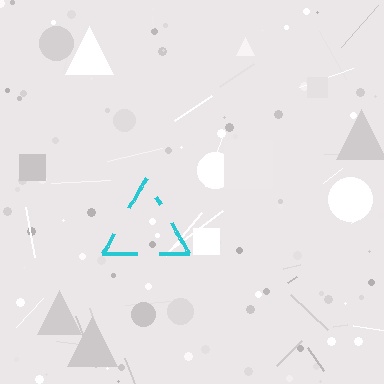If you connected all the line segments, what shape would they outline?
They would outline a triangle.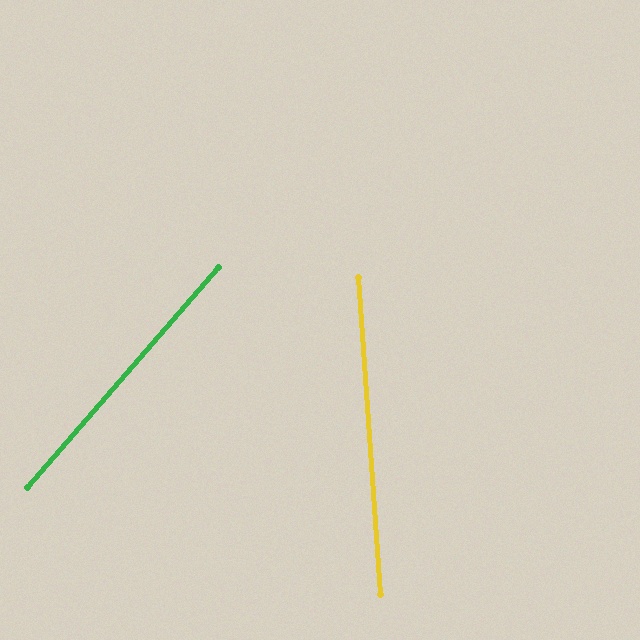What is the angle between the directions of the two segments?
Approximately 45 degrees.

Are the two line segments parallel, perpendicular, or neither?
Neither parallel nor perpendicular — they differ by about 45°.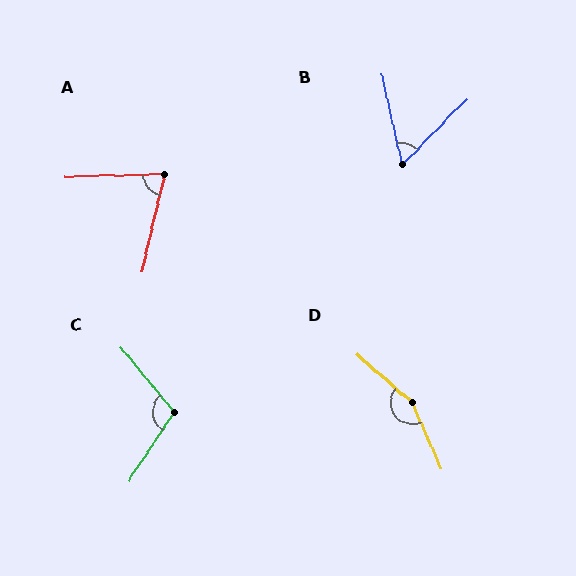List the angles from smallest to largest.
B (57°), A (76°), C (107°), D (155°).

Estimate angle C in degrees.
Approximately 107 degrees.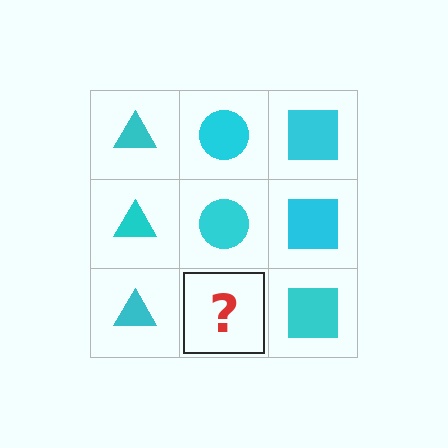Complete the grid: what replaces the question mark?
The question mark should be replaced with a cyan circle.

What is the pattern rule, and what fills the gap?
The rule is that each column has a consistent shape. The gap should be filled with a cyan circle.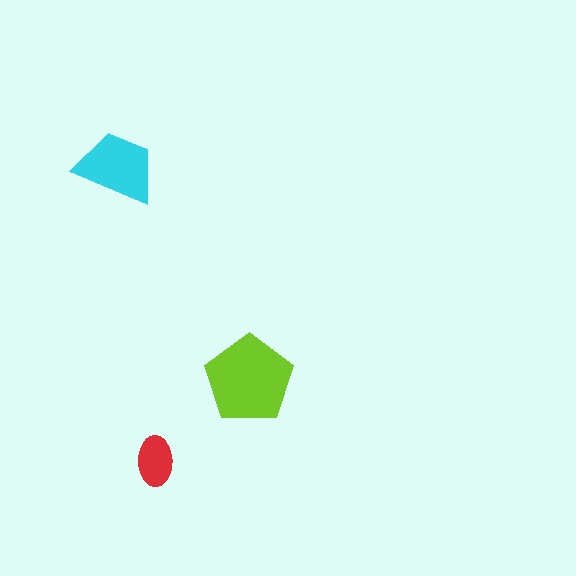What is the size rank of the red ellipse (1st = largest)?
3rd.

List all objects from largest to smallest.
The lime pentagon, the cyan trapezoid, the red ellipse.